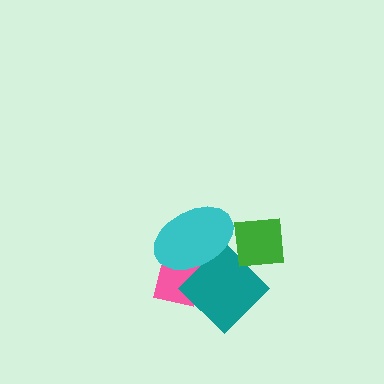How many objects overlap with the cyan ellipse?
3 objects overlap with the cyan ellipse.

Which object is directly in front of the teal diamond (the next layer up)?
The cyan ellipse is directly in front of the teal diamond.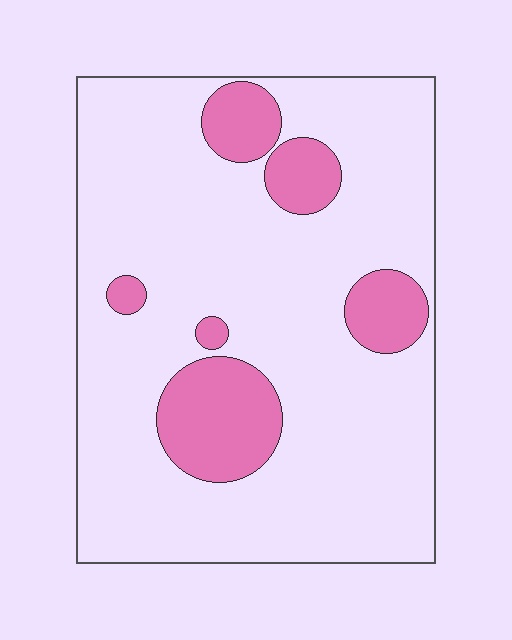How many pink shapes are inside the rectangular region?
6.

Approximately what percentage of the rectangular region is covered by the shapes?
Approximately 15%.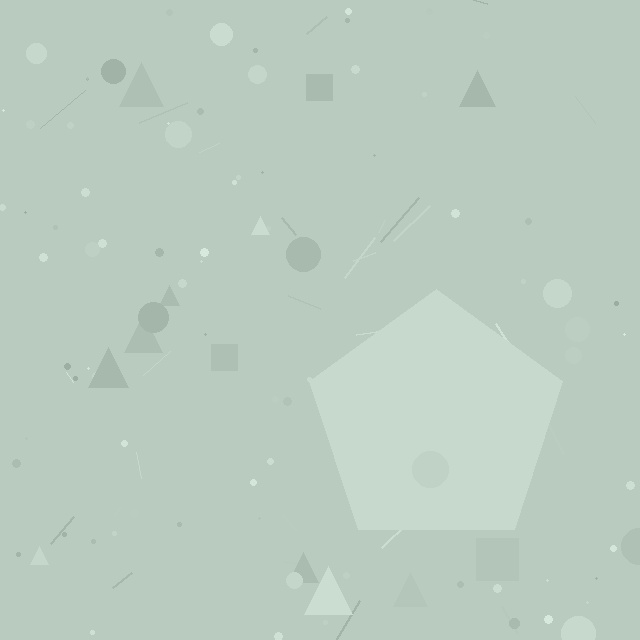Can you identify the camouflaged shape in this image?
The camouflaged shape is a pentagon.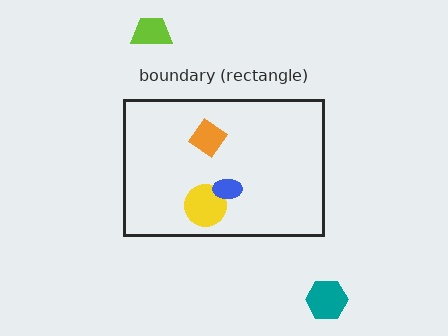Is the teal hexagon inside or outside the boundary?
Outside.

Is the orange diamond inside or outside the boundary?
Inside.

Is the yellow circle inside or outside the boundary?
Inside.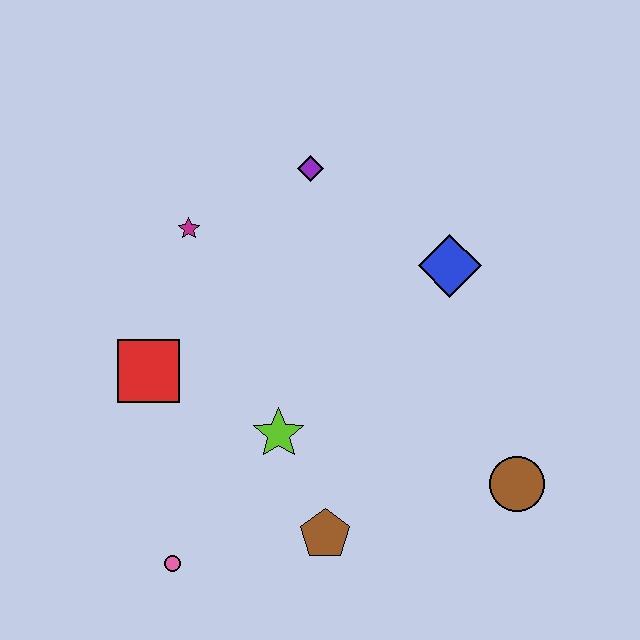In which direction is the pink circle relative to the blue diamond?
The pink circle is below the blue diamond.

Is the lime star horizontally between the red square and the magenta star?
No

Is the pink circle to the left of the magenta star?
Yes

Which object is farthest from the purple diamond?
The pink circle is farthest from the purple diamond.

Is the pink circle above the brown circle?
No